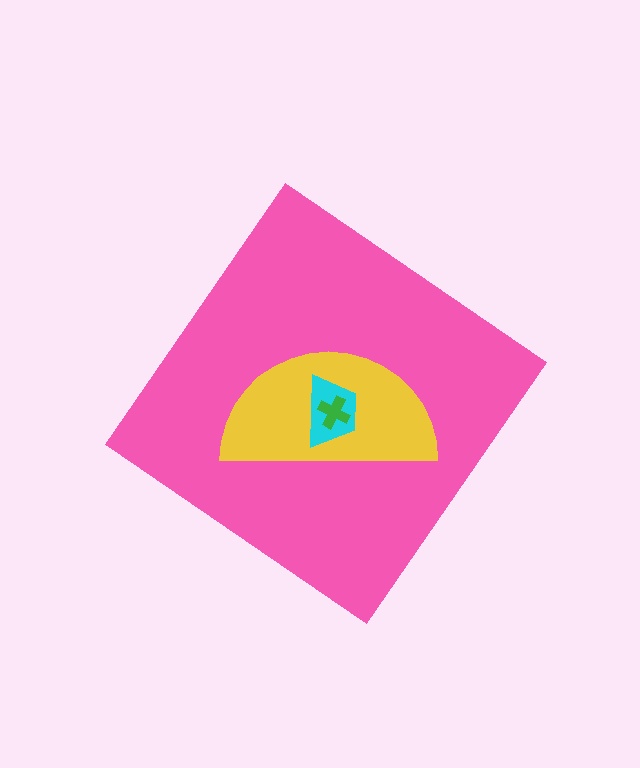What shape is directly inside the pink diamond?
The yellow semicircle.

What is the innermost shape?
The green cross.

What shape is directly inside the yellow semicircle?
The cyan trapezoid.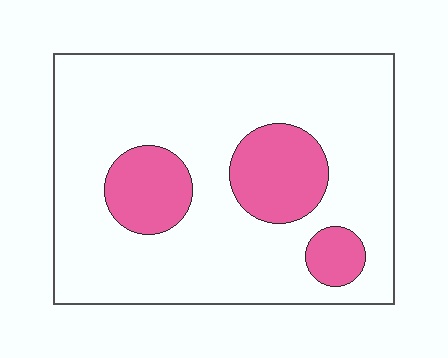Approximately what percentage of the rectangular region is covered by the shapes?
Approximately 20%.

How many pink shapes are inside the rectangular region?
3.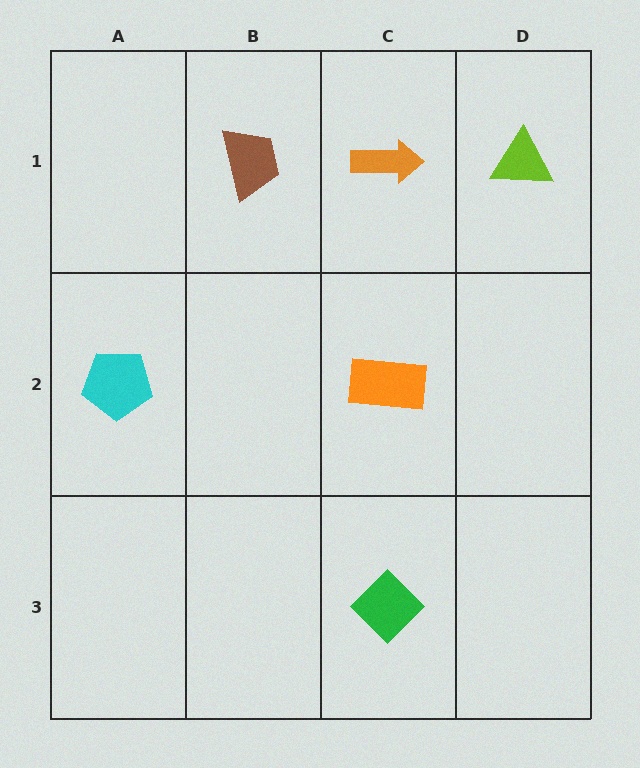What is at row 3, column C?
A green diamond.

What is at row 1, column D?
A lime triangle.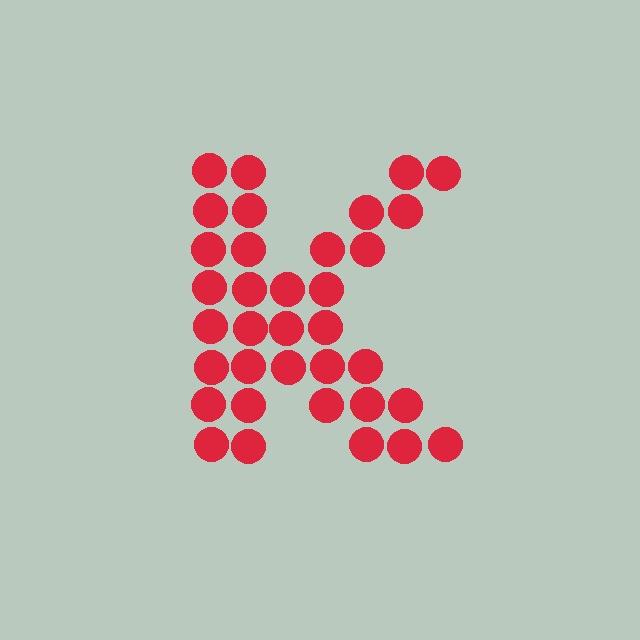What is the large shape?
The large shape is the letter K.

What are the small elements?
The small elements are circles.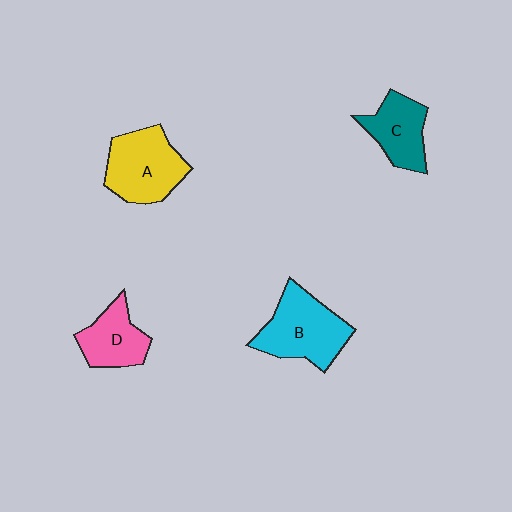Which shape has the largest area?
Shape B (cyan).